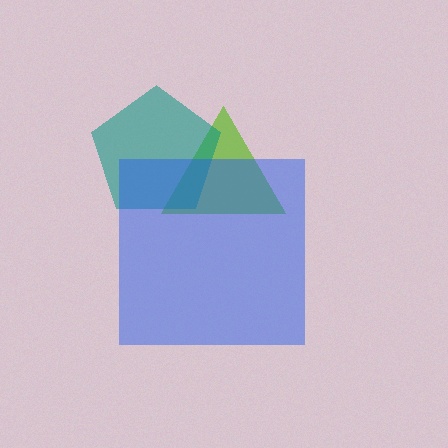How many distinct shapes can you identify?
There are 3 distinct shapes: a lime triangle, a teal pentagon, a blue square.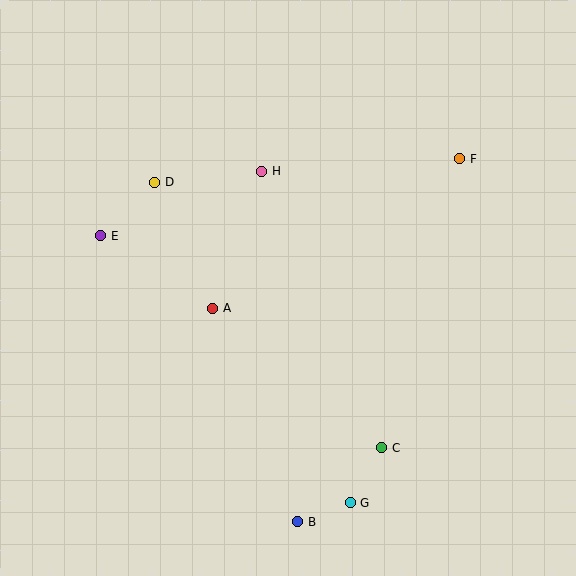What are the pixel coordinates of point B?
Point B is at (298, 522).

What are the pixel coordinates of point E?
Point E is at (101, 236).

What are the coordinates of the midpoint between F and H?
The midpoint between F and H is at (361, 165).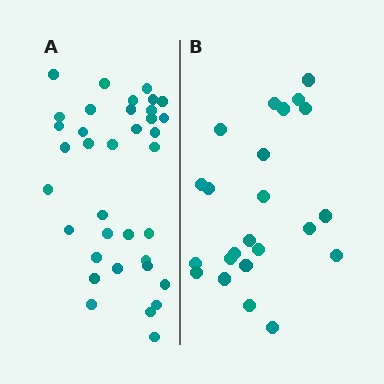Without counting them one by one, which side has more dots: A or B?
Region A (the left region) has more dots.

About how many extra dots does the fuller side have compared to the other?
Region A has approximately 15 more dots than region B.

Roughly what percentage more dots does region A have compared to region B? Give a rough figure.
About 55% more.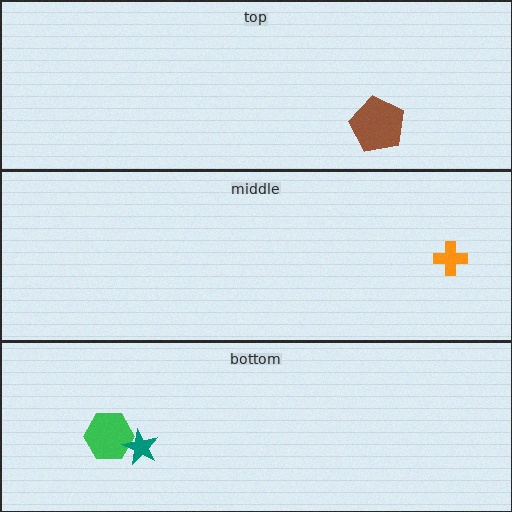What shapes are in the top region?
The brown pentagon.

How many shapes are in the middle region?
1.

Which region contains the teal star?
The bottom region.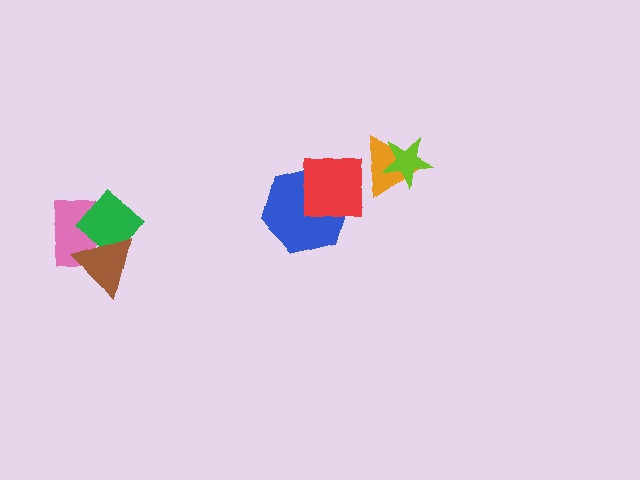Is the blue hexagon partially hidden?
Yes, it is partially covered by another shape.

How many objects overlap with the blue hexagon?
1 object overlaps with the blue hexagon.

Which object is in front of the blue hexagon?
The red square is in front of the blue hexagon.